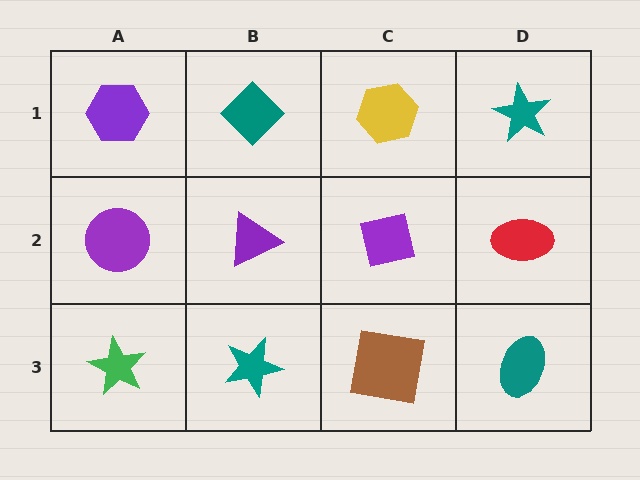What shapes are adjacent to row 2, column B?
A teal diamond (row 1, column B), a teal star (row 3, column B), a purple circle (row 2, column A), a purple square (row 2, column C).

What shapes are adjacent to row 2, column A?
A purple hexagon (row 1, column A), a green star (row 3, column A), a purple triangle (row 2, column B).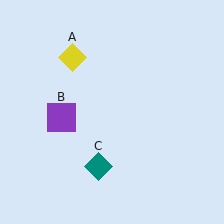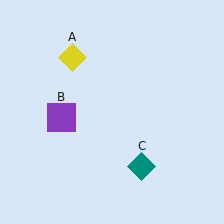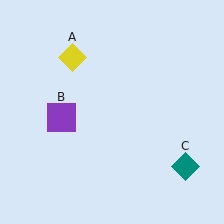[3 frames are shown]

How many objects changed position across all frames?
1 object changed position: teal diamond (object C).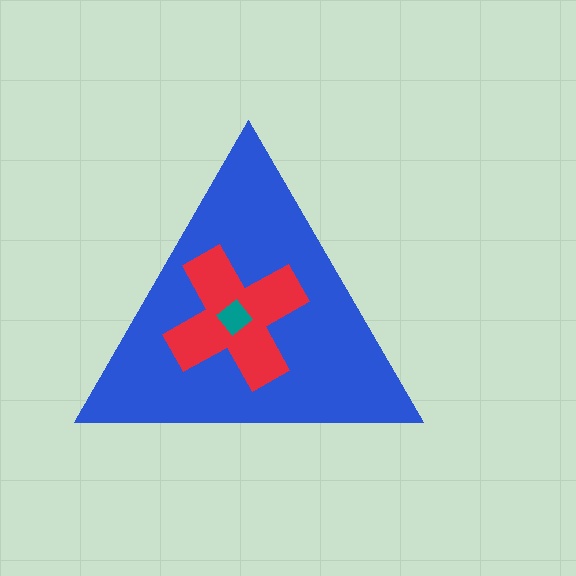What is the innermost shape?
The teal diamond.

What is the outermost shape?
The blue triangle.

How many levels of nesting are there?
3.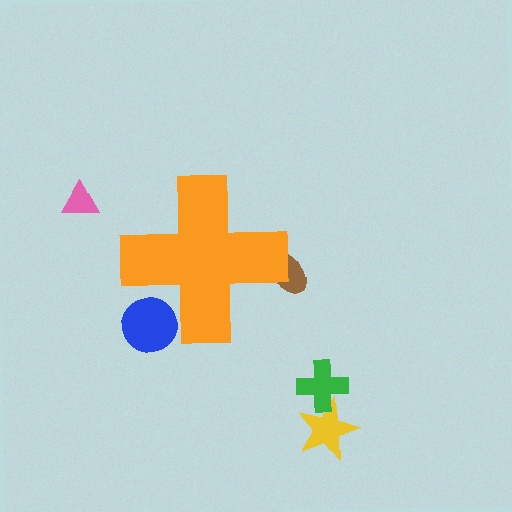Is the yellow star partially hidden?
No, the yellow star is fully visible.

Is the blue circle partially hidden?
Yes, the blue circle is partially hidden behind the orange cross.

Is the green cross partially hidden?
No, the green cross is fully visible.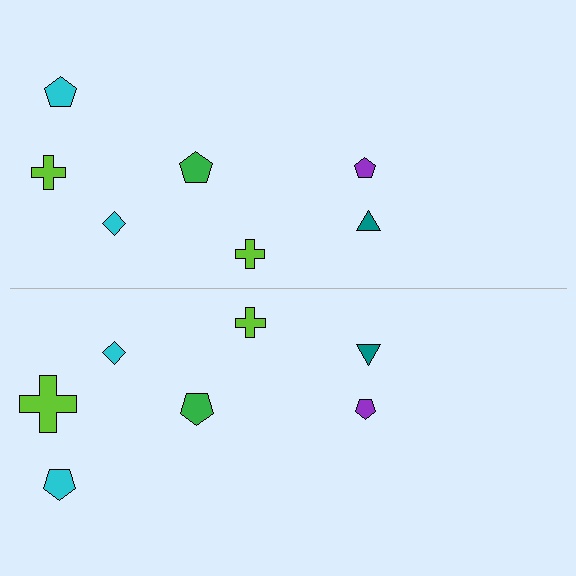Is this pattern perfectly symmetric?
No, the pattern is not perfectly symmetric. The lime cross on the bottom side has a different size than its mirror counterpart.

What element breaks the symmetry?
The lime cross on the bottom side has a different size than its mirror counterpart.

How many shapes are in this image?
There are 14 shapes in this image.